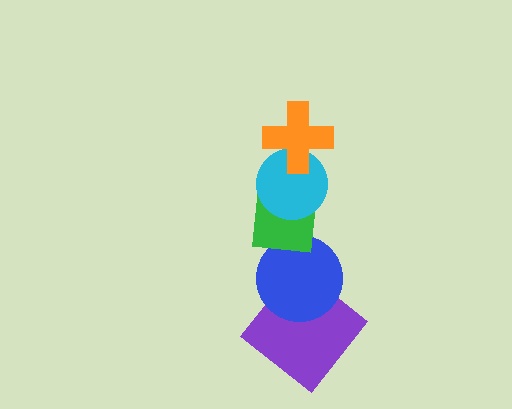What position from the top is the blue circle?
The blue circle is 4th from the top.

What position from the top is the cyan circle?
The cyan circle is 2nd from the top.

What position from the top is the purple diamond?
The purple diamond is 5th from the top.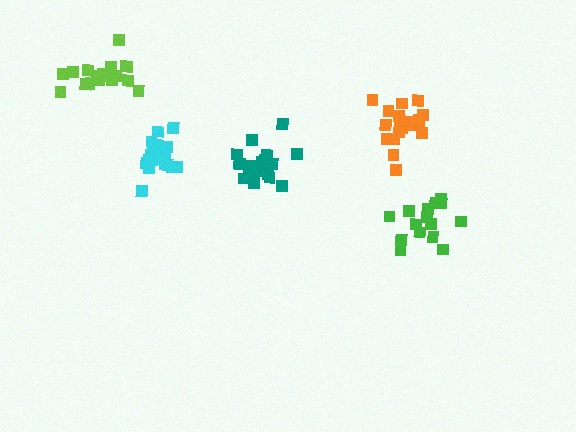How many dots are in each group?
Group 1: 19 dots, Group 2: 15 dots, Group 3: 18 dots, Group 4: 20 dots, Group 5: 19 dots (91 total).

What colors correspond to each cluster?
The clusters are colored: teal, green, orange, cyan, lime.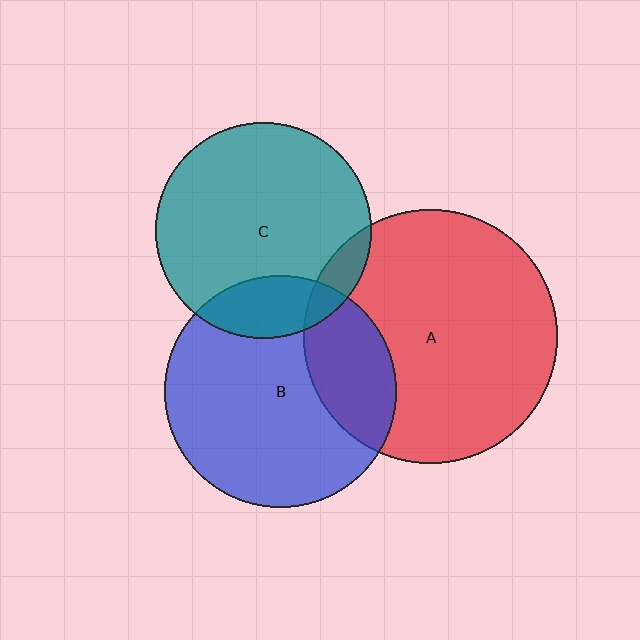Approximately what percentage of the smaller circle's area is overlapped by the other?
Approximately 10%.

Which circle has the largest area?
Circle A (red).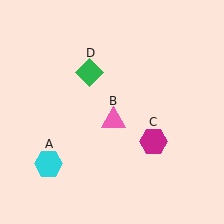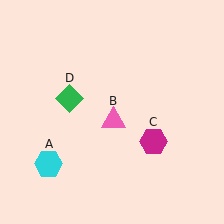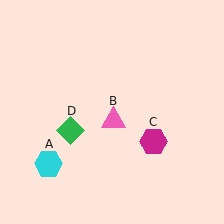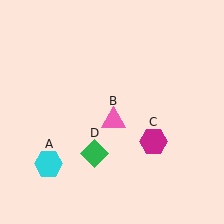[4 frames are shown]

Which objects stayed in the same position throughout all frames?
Cyan hexagon (object A) and pink triangle (object B) and magenta hexagon (object C) remained stationary.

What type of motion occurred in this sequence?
The green diamond (object D) rotated counterclockwise around the center of the scene.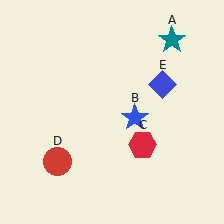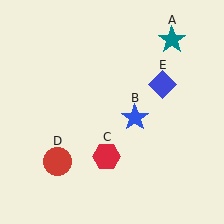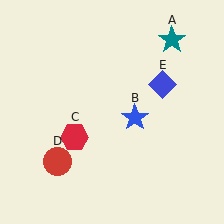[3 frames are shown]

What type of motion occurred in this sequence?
The red hexagon (object C) rotated clockwise around the center of the scene.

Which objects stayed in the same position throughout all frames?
Teal star (object A) and blue star (object B) and red circle (object D) and blue diamond (object E) remained stationary.